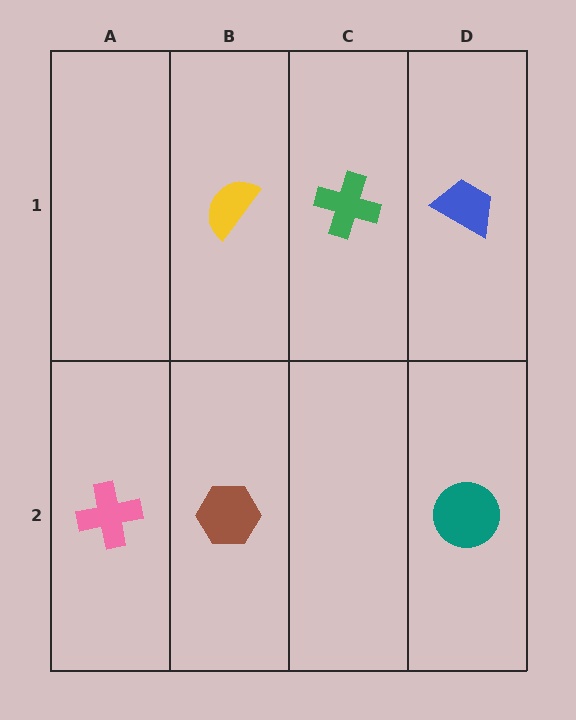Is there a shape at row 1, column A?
No, that cell is empty.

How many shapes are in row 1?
3 shapes.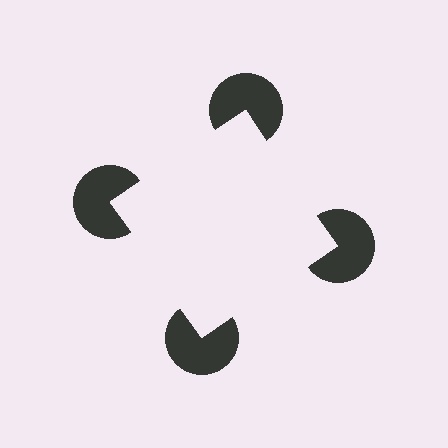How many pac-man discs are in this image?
There are 4 — one at each vertex of the illusory square.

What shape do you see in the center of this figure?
An illusory square — its edges are inferred from the aligned wedge cuts in the pac-man discs, not physically drawn.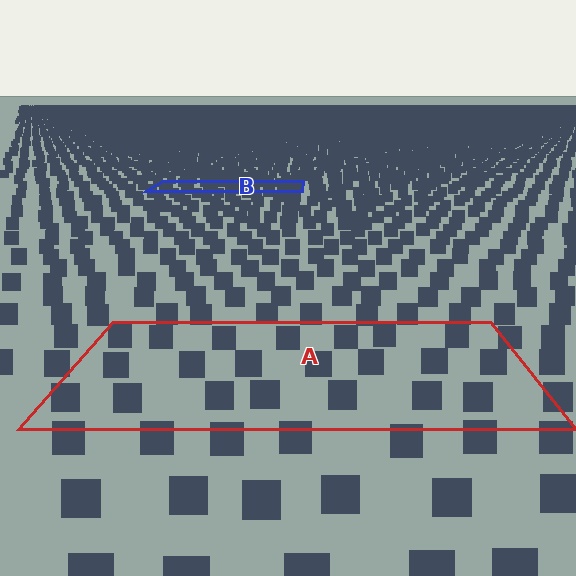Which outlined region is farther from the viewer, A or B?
Region B is farther from the viewer — the texture elements inside it appear smaller and more densely packed.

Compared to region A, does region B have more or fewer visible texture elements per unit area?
Region B has more texture elements per unit area — they are packed more densely because it is farther away.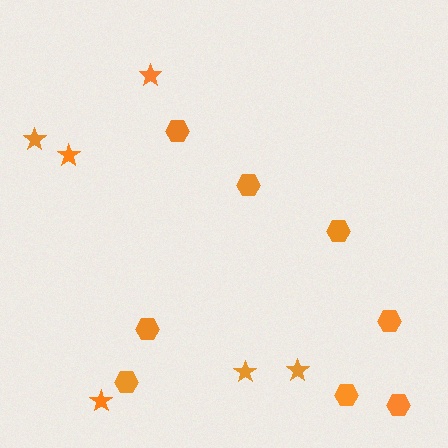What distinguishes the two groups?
There are 2 groups: one group of stars (6) and one group of hexagons (8).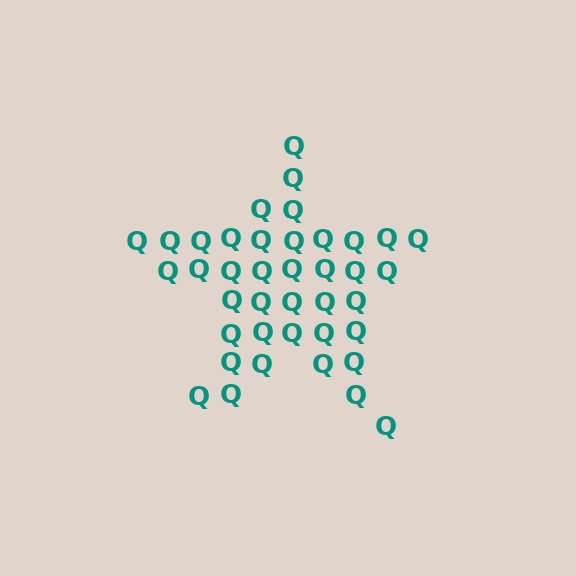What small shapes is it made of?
It is made of small letter Q's.